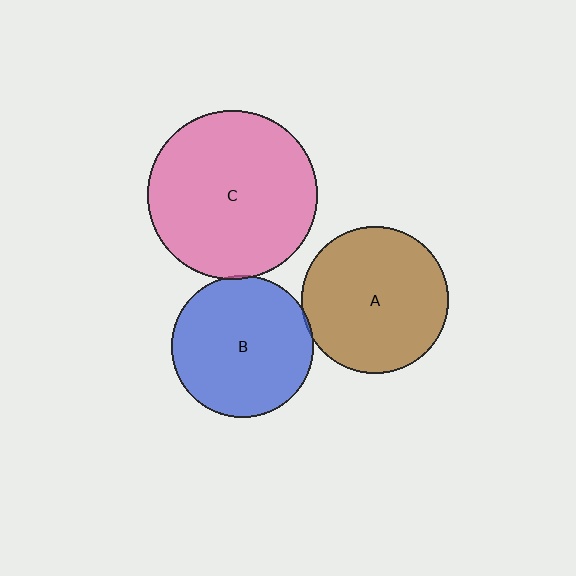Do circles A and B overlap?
Yes.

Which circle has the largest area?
Circle C (pink).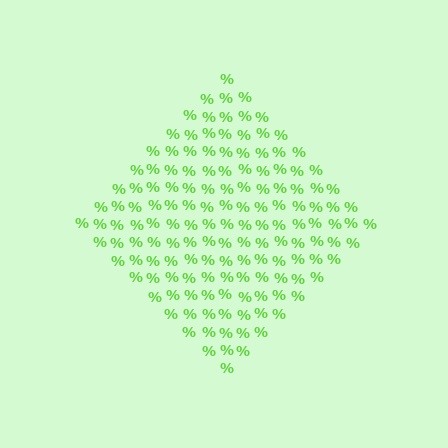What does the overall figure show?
The overall figure shows a diamond.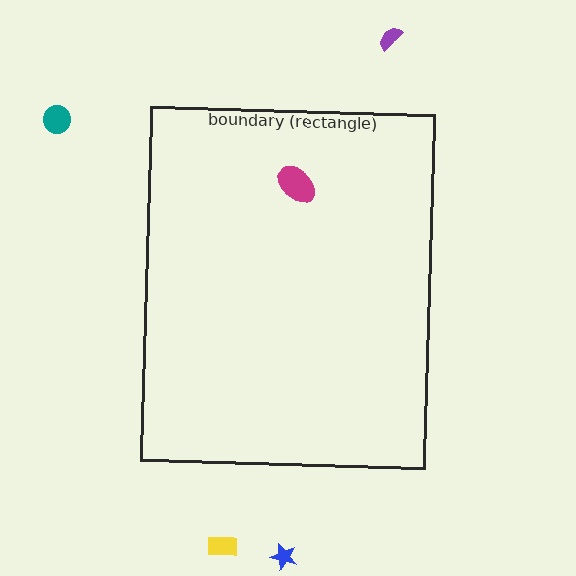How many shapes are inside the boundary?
1 inside, 4 outside.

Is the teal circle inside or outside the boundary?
Outside.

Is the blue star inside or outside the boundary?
Outside.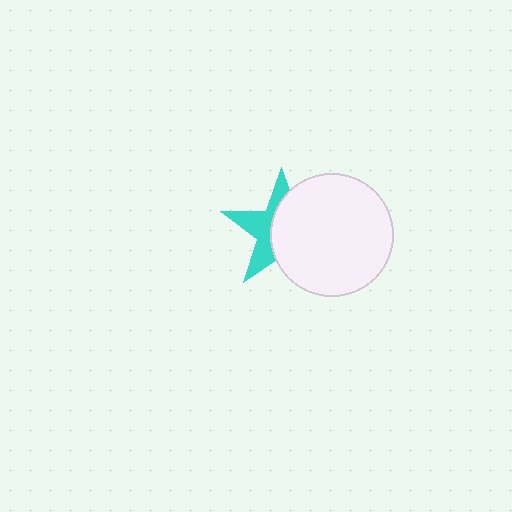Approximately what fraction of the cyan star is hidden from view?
Roughly 58% of the cyan star is hidden behind the white circle.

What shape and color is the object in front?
The object in front is a white circle.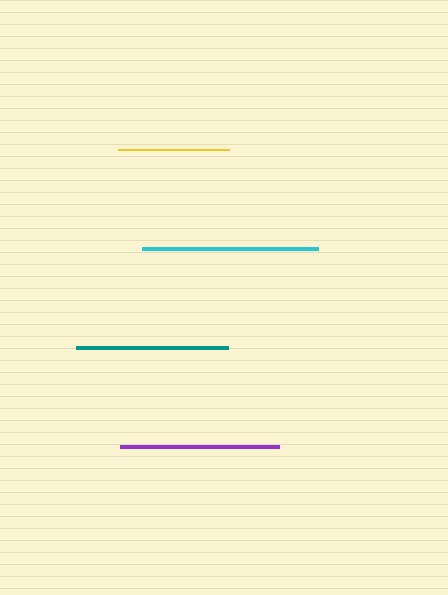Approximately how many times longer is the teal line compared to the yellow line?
The teal line is approximately 1.4 times the length of the yellow line.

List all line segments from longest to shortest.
From longest to shortest: cyan, purple, teal, yellow.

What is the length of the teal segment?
The teal segment is approximately 152 pixels long.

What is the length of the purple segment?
The purple segment is approximately 159 pixels long.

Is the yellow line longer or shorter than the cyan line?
The cyan line is longer than the yellow line.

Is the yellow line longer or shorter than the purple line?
The purple line is longer than the yellow line.